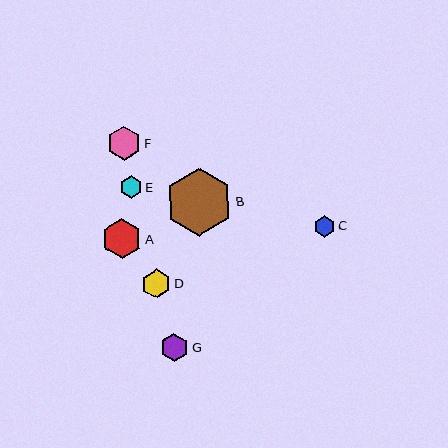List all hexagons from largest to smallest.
From largest to smallest: B, A, F, D, G, E, C.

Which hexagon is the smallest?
Hexagon C is the smallest with a size of approximately 22 pixels.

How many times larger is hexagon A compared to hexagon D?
Hexagon A is approximately 1.4 times the size of hexagon D.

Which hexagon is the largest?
Hexagon B is the largest with a size of approximately 67 pixels.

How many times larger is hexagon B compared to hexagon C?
Hexagon B is approximately 3.1 times the size of hexagon C.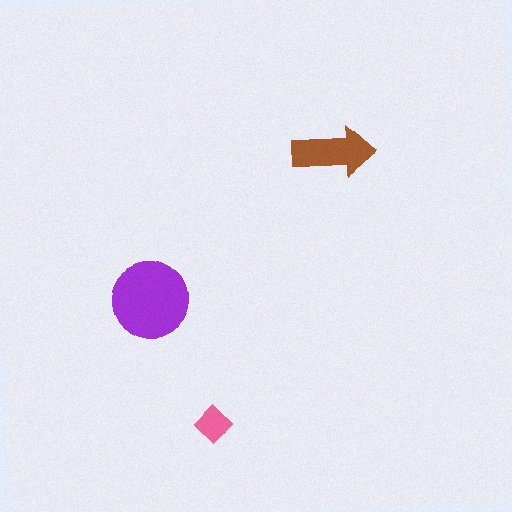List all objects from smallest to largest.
The pink diamond, the brown arrow, the purple circle.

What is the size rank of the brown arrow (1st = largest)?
2nd.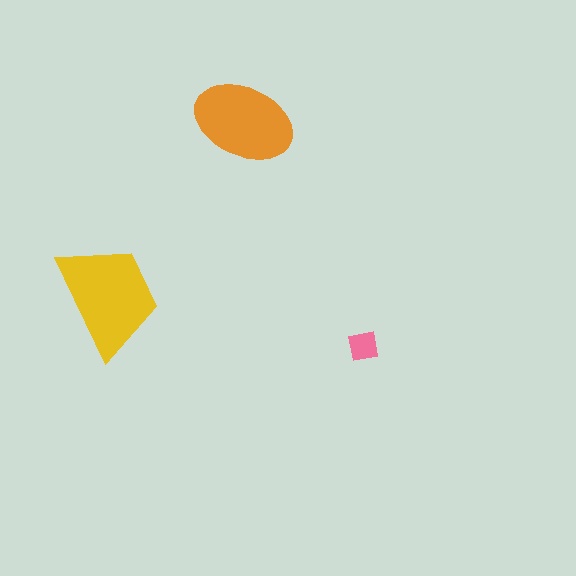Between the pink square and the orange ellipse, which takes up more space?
The orange ellipse.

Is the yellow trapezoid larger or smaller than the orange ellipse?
Larger.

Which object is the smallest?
The pink square.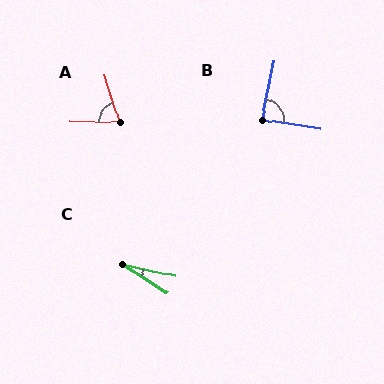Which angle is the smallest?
C, at approximately 20 degrees.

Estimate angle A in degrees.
Approximately 71 degrees.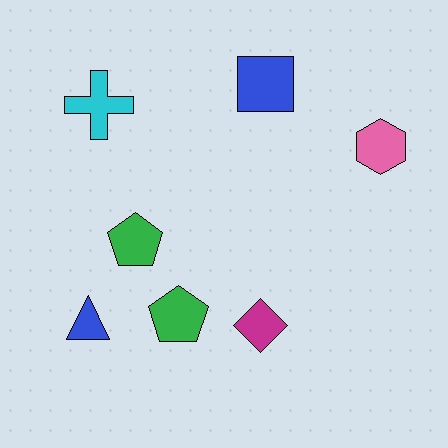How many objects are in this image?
There are 7 objects.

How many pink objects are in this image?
There is 1 pink object.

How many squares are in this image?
There is 1 square.